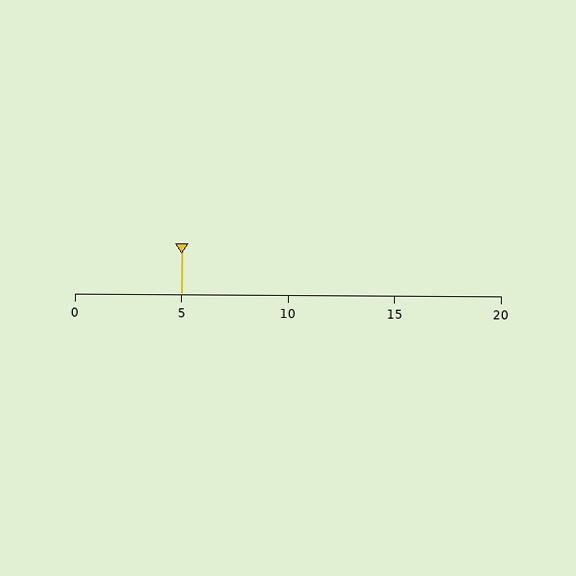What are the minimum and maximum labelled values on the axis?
The axis runs from 0 to 20.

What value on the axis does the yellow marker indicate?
The marker indicates approximately 5.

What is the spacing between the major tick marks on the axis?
The major ticks are spaced 5 apart.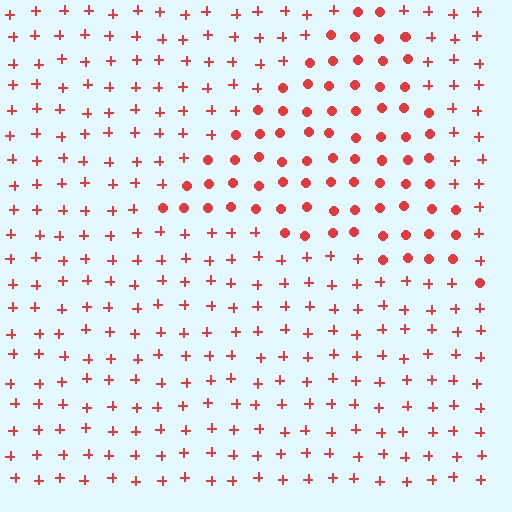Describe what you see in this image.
The image is filled with small red elements arranged in a uniform grid. A triangle-shaped region contains circles, while the surrounding area contains plus signs. The boundary is defined purely by the change in element shape.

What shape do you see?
I see a triangle.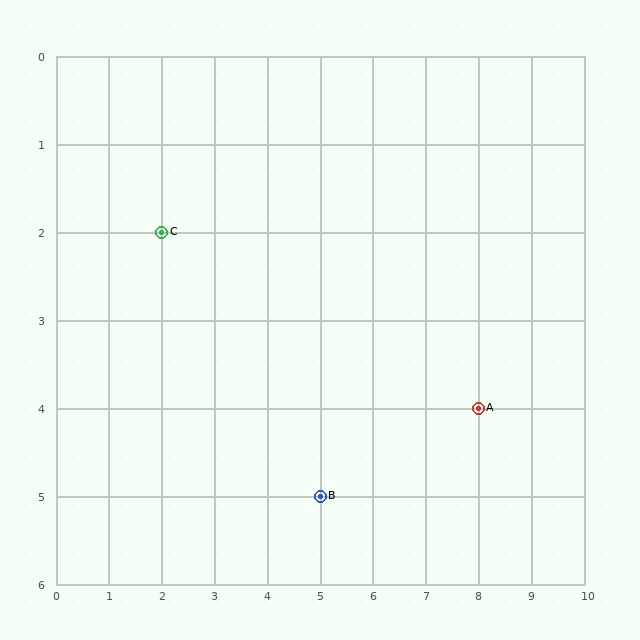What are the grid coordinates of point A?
Point A is at grid coordinates (8, 4).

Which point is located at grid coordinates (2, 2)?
Point C is at (2, 2).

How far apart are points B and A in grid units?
Points B and A are 3 columns and 1 row apart (about 3.2 grid units diagonally).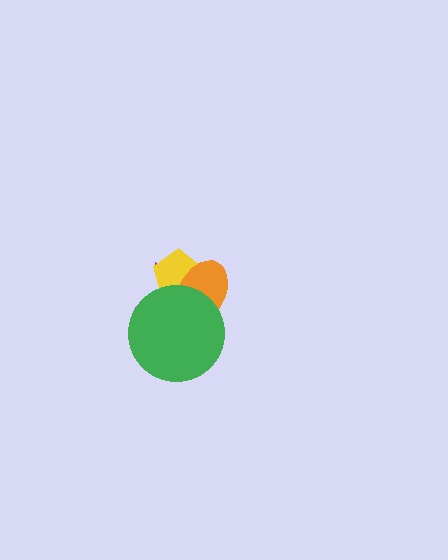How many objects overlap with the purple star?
3 objects overlap with the purple star.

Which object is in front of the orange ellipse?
The green circle is in front of the orange ellipse.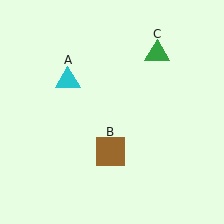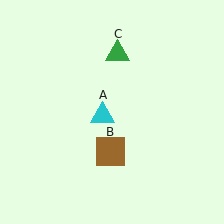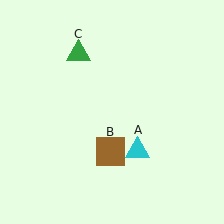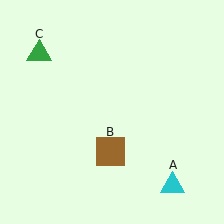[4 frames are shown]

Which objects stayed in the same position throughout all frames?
Brown square (object B) remained stationary.